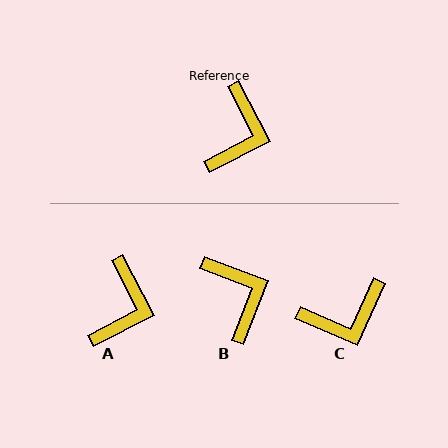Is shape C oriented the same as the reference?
No, it is off by about 51 degrees.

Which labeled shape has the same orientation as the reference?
A.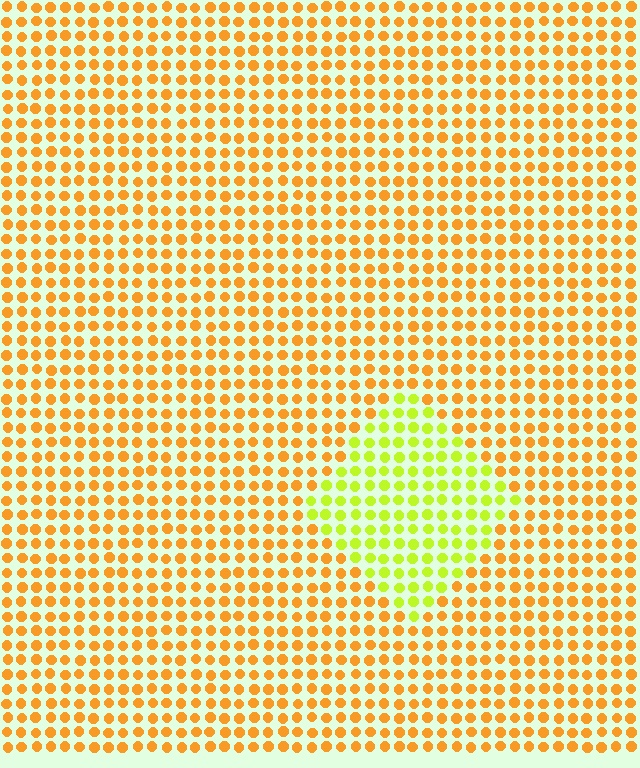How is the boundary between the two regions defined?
The boundary is defined purely by a slight shift in hue (about 44 degrees). Spacing, size, and orientation are identical on both sides.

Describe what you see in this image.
The image is filled with small orange elements in a uniform arrangement. A diamond-shaped region is visible where the elements are tinted to a slightly different hue, forming a subtle color boundary.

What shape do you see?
I see a diamond.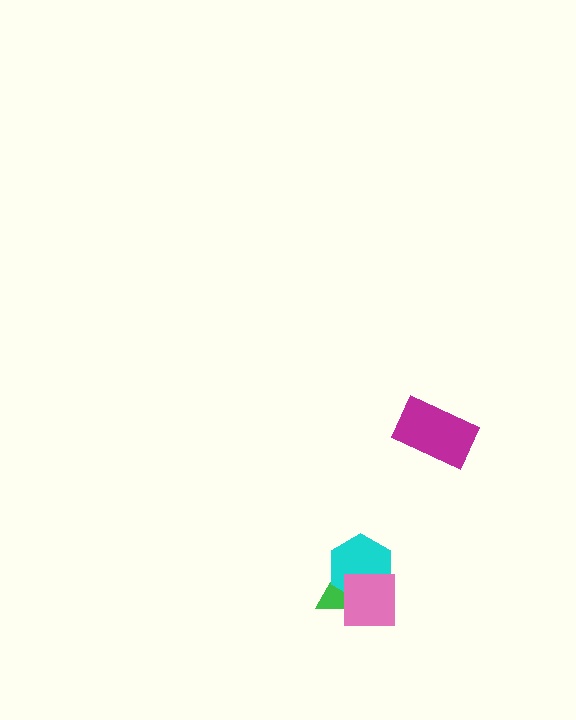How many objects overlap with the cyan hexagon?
2 objects overlap with the cyan hexagon.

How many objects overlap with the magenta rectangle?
0 objects overlap with the magenta rectangle.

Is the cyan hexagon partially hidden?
Yes, it is partially covered by another shape.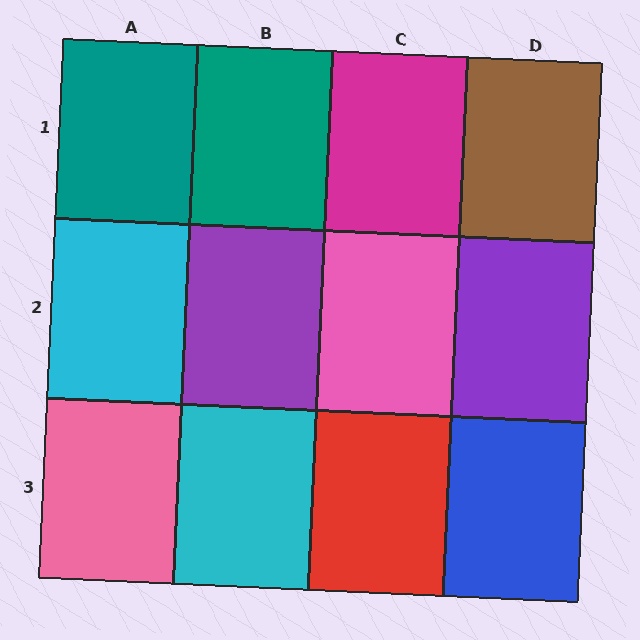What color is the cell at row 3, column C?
Red.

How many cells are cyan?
2 cells are cyan.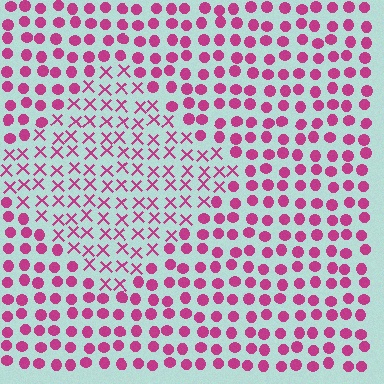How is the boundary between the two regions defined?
The boundary is defined by a change in element shape: X marks inside vs. circles outside. All elements share the same color and spacing.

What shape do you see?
I see a diamond.